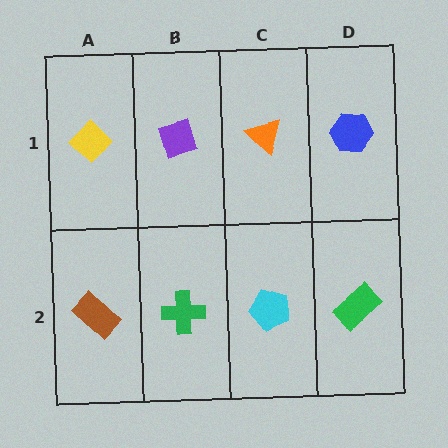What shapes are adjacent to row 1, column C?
A cyan pentagon (row 2, column C), a purple diamond (row 1, column B), a blue hexagon (row 1, column D).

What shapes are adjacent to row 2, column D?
A blue hexagon (row 1, column D), a cyan pentagon (row 2, column C).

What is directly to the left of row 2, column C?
A green cross.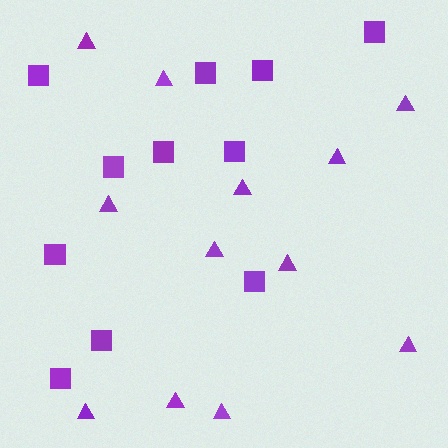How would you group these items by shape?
There are 2 groups: one group of triangles (12) and one group of squares (11).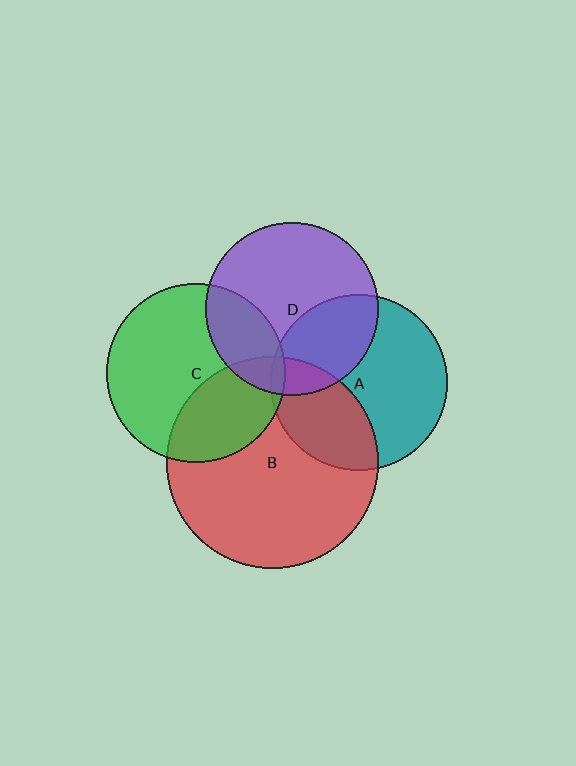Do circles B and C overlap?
Yes.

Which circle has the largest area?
Circle B (red).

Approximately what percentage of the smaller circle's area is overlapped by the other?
Approximately 35%.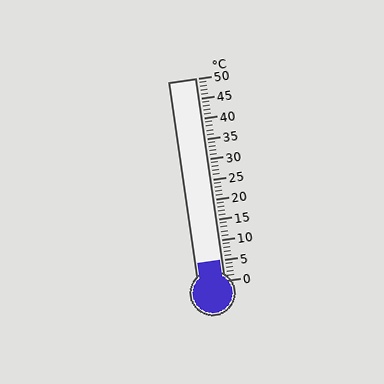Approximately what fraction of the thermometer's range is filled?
The thermometer is filled to approximately 10% of its range.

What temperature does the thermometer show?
The thermometer shows approximately 5°C.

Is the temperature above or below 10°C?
The temperature is below 10°C.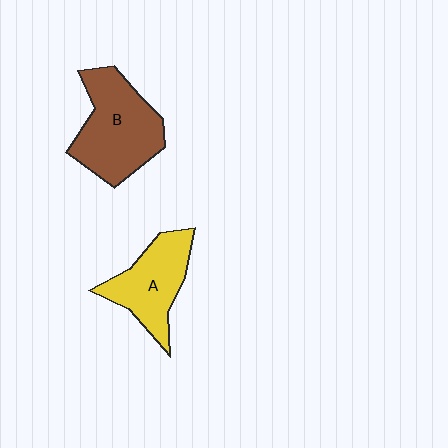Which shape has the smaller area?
Shape A (yellow).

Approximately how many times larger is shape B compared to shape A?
Approximately 1.3 times.